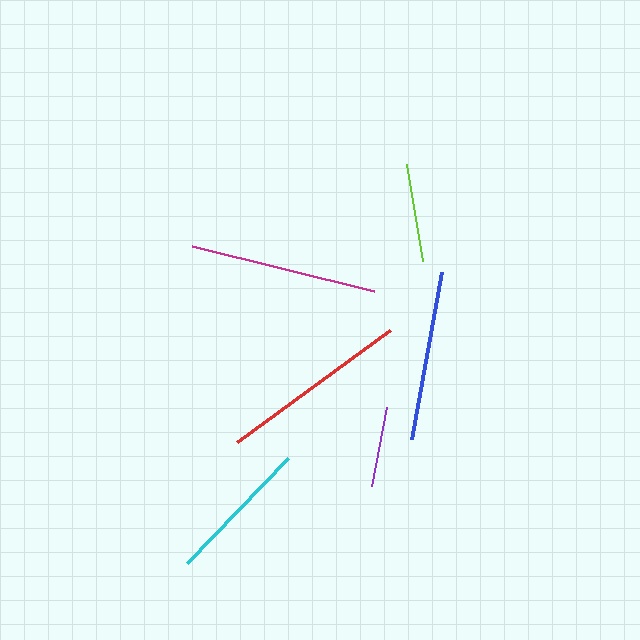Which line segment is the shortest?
The purple line is the shortest at approximately 80 pixels.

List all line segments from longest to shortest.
From longest to shortest: red, magenta, blue, cyan, lime, purple.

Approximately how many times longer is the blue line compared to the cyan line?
The blue line is approximately 1.2 times the length of the cyan line.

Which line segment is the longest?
The red line is the longest at approximately 190 pixels.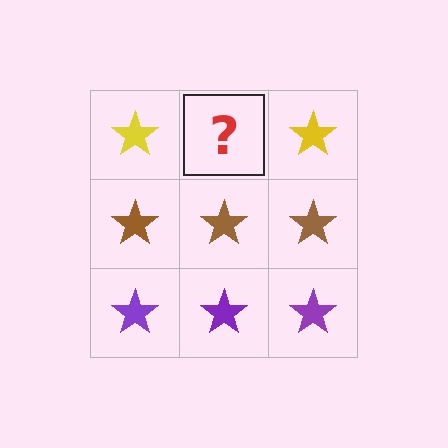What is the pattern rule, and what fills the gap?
The rule is that each row has a consistent color. The gap should be filled with a yellow star.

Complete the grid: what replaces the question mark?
The question mark should be replaced with a yellow star.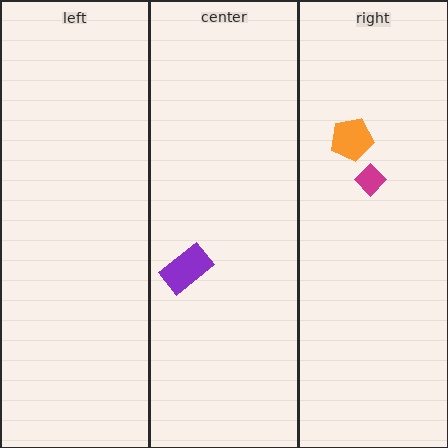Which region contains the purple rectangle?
The center region.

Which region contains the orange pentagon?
The right region.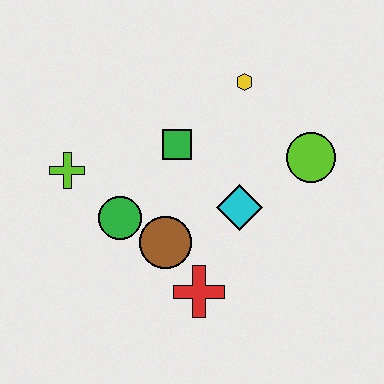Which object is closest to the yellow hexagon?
The green square is closest to the yellow hexagon.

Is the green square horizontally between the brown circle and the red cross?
Yes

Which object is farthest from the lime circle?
The lime cross is farthest from the lime circle.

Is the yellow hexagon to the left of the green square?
No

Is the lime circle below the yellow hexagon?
Yes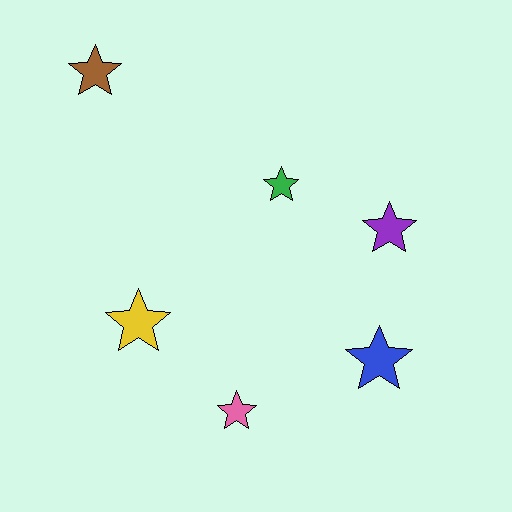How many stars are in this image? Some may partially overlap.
There are 6 stars.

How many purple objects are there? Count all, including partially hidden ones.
There is 1 purple object.